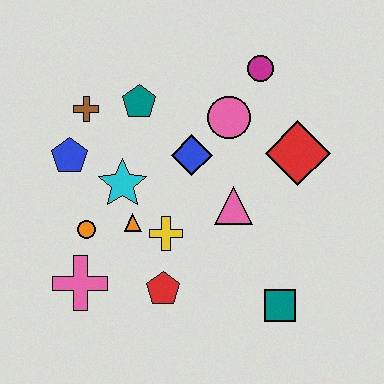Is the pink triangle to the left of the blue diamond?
No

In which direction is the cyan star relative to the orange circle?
The cyan star is above the orange circle.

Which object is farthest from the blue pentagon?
The teal square is farthest from the blue pentagon.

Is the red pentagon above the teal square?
Yes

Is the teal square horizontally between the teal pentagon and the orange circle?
No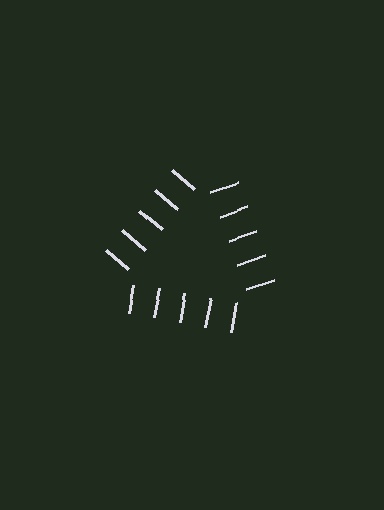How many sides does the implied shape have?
3 sides — the line-ends trace a triangle.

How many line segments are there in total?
15 — 5 along each of the 3 edges.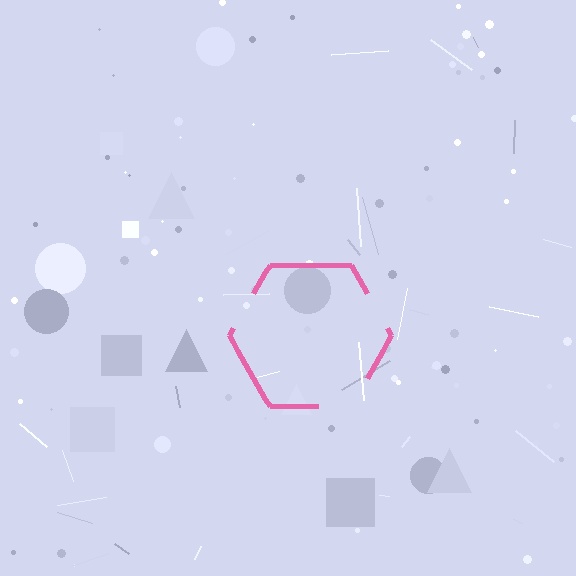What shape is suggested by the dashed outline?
The dashed outline suggests a hexagon.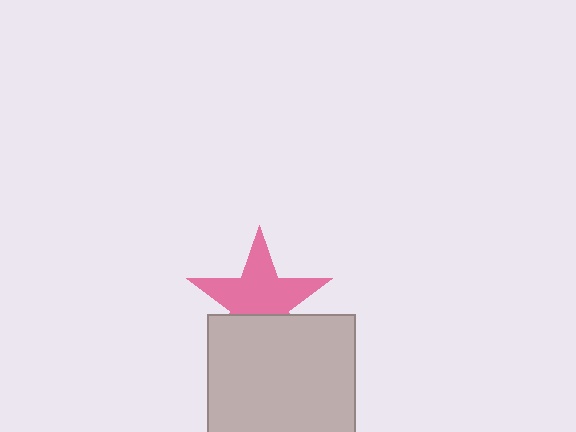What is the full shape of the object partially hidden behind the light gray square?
The partially hidden object is a pink star.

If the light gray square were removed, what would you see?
You would see the complete pink star.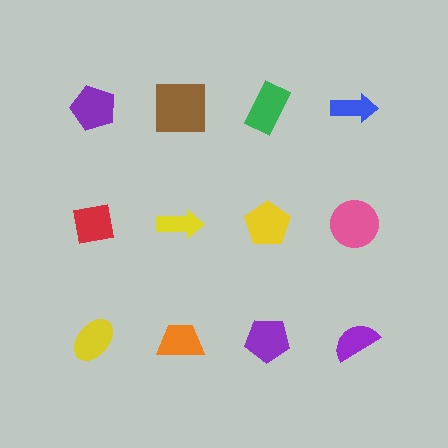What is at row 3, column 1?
A yellow ellipse.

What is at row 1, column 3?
A green rectangle.